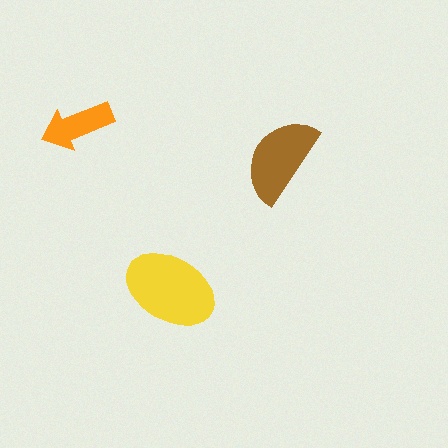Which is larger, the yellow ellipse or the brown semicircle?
The yellow ellipse.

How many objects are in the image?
There are 3 objects in the image.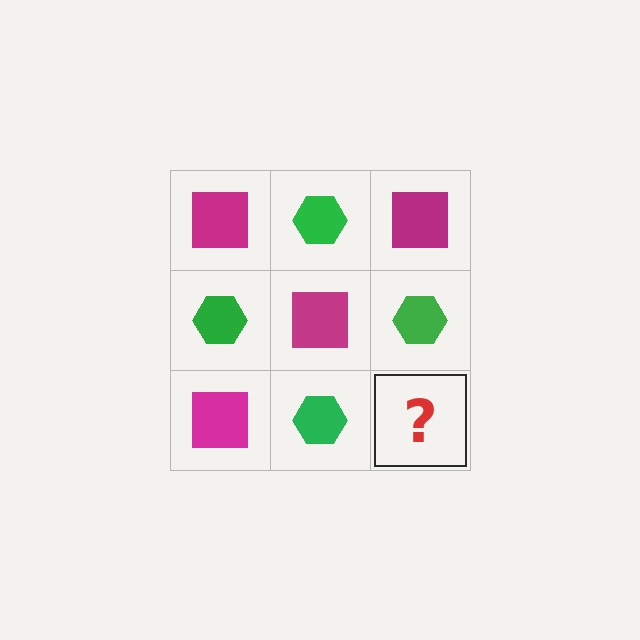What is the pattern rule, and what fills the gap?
The rule is that it alternates magenta square and green hexagon in a checkerboard pattern. The gap should be filled with a magenta square.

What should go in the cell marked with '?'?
The missing cell should contain a magenta square.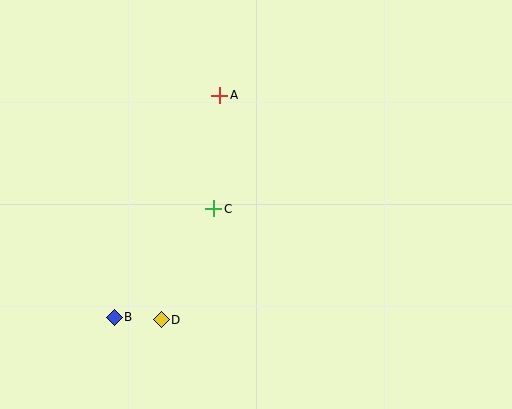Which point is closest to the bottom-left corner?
Point B is closest to the bottom-left corner.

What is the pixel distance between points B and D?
The distance between B and D is 47 pixels.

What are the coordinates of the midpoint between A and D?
The midpoint between A and D is at (191, 208).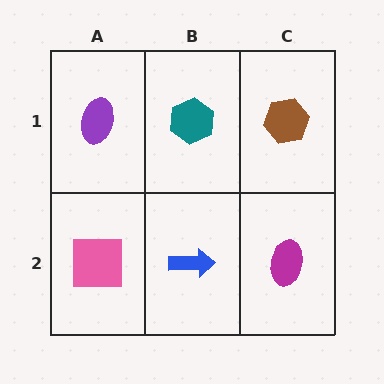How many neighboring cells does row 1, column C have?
2.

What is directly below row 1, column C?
A magenta ellipse.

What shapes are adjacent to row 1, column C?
A magenta ellipse (row 2, column C), a teal hexagon (row 1, column B).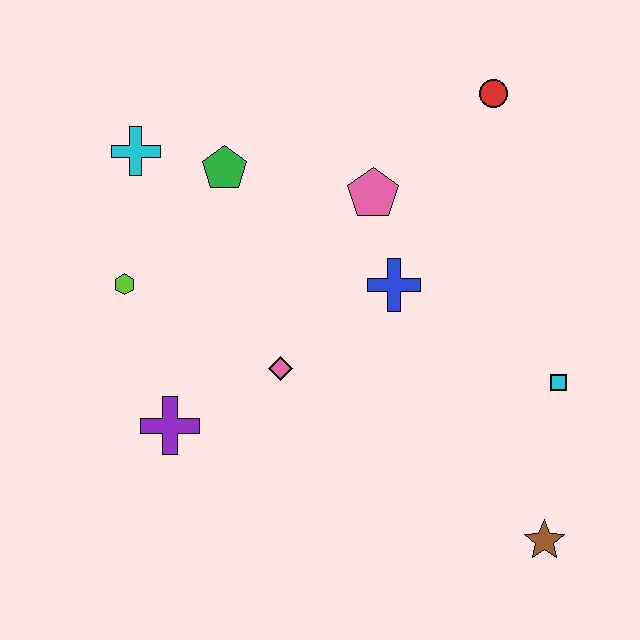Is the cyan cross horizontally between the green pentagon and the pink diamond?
No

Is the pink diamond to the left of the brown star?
Yes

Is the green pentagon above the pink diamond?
Yes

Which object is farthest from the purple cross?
The red circle is farthest from the purple cross.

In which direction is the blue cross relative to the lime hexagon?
The blue cross is to the right of the lime hexagon.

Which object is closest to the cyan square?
The brown star is closest to the cyan square.